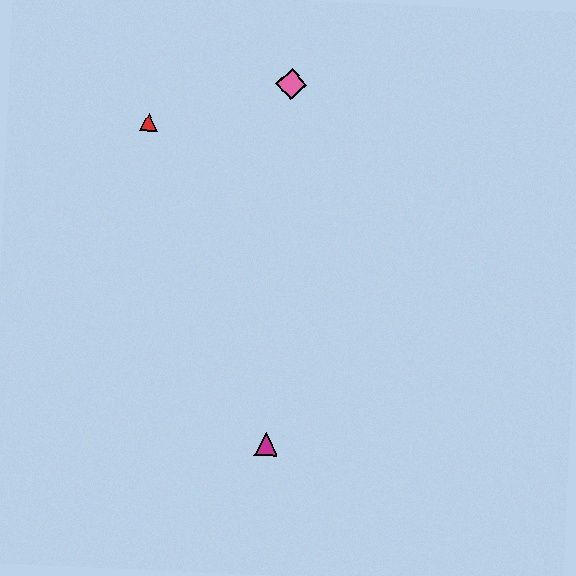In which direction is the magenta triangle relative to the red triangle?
The magenta triangle is below the red triangle.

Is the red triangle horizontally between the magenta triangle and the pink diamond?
No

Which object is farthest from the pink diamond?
The magenta triangle is farthest from the pink diamond.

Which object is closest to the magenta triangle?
The red triangle is closest to the magenta triangle.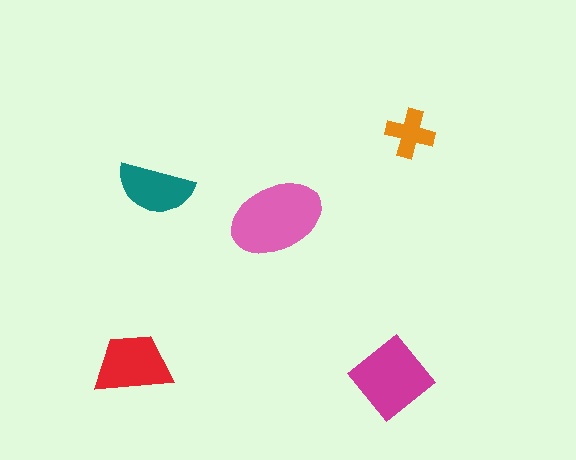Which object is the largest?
The pink ellipse.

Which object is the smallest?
The orange cross.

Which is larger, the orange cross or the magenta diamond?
The magenta diamond.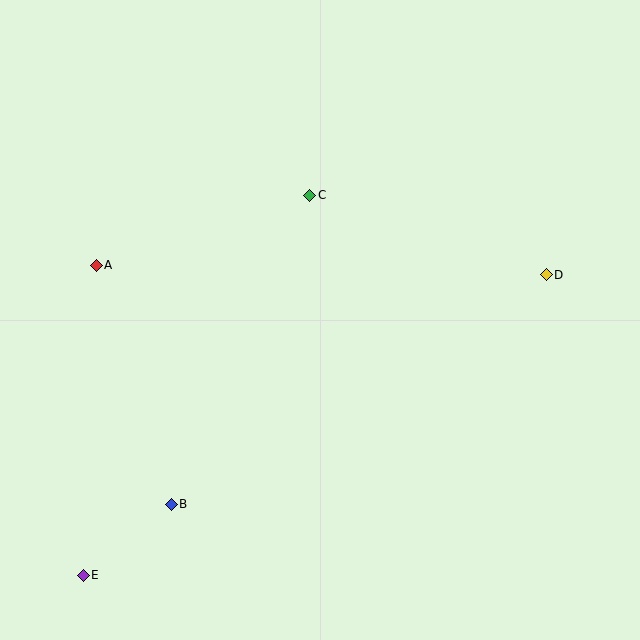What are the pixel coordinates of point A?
Point A is at (96, 265).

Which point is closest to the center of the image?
Point C at (310, 195) is closest to the center.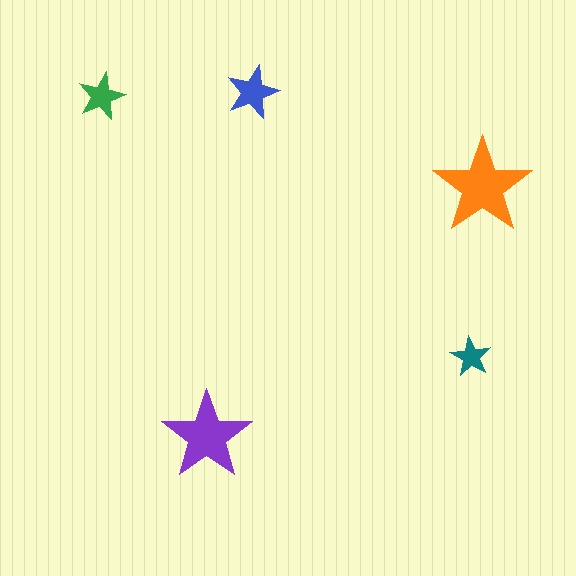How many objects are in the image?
There are 5 objects in the image.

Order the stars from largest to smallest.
the orange one, the purple one, the blue one, the green one, the teal one.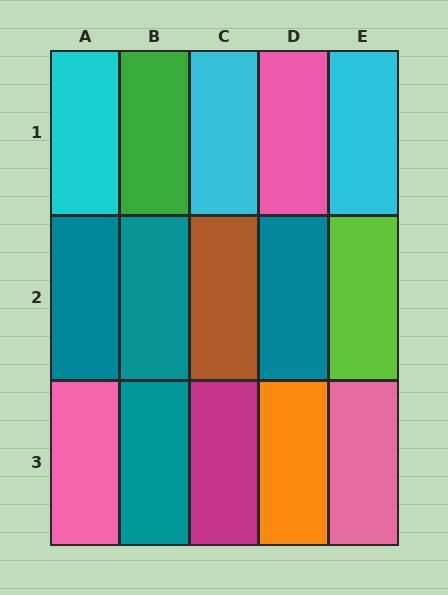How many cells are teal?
4 cells are teal.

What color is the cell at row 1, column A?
Cyan.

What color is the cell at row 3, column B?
Teal.